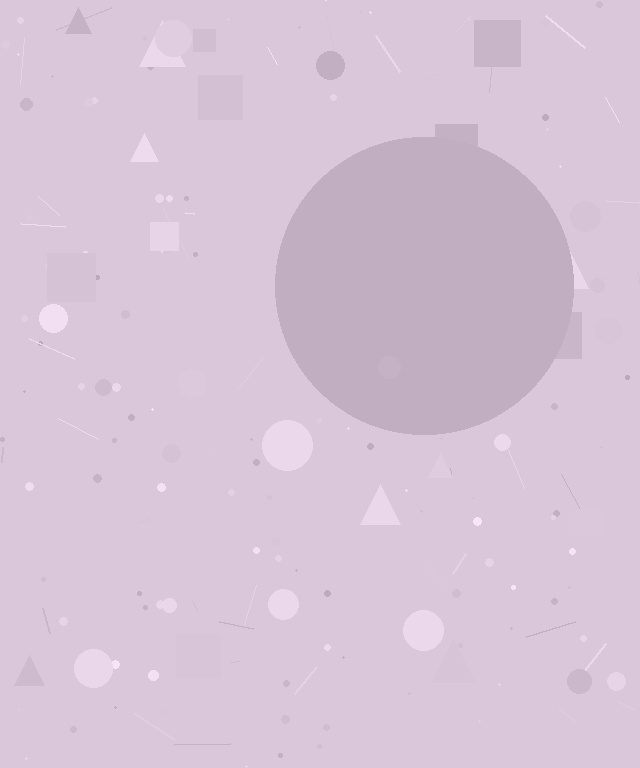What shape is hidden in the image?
A circle is hidden in the image.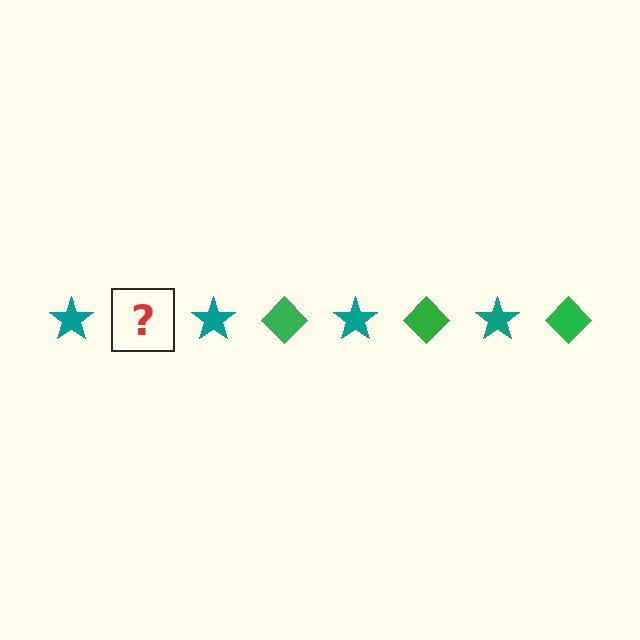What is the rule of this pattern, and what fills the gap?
The rule is that the pattern alternates between teal star and green diamond. The gap should be filled with a green diamond.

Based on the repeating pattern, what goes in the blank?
The blank should be a green diamond.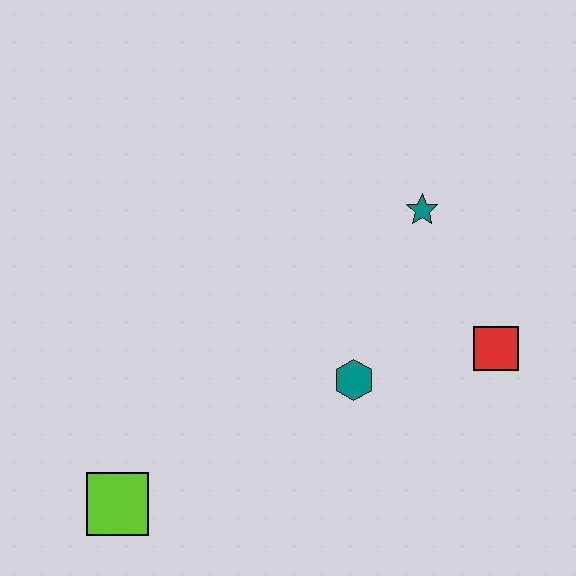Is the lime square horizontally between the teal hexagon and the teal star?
No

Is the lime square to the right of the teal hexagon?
No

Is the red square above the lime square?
Yes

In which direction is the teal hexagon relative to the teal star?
The teal hexagon is below the teal star.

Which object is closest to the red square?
The teal hexagon is closest to the red square.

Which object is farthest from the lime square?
The teal star is farthest from the lime square.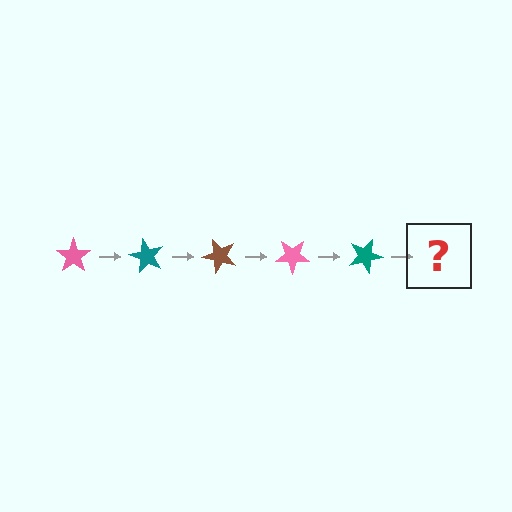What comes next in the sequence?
The next element should be a brown star, rotated 300 degrees from the start.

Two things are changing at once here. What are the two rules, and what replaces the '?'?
The two rules are that it rotates 60 degrees each step and the color cycles through pink, teal, and brown. The '?' should be a brown star, rotated 300 degrees from the start.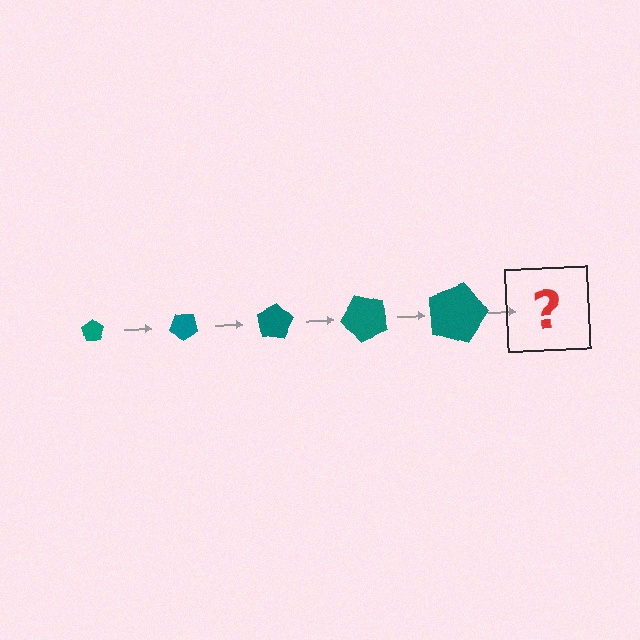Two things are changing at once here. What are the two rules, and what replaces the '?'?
The two rules are that the pentagon grows larger each step and it rotates 40 degrees each step. The '?' should be a pentagon, larger than the previous one and rotated 200 degrees from the start.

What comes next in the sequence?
The next element should be a pentagon, larger than the previous one and rotated 200 degrees from the start.